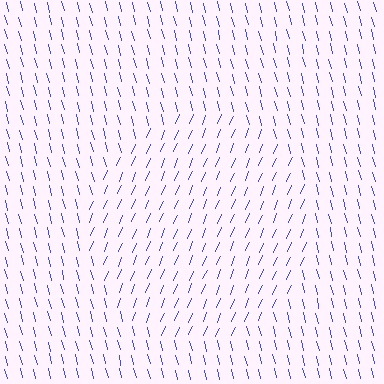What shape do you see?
I see a circle.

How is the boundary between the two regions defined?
The boundary is defined purely by a change in line orientation (approximately 37 degrees difference). All lines are the same color and thickness.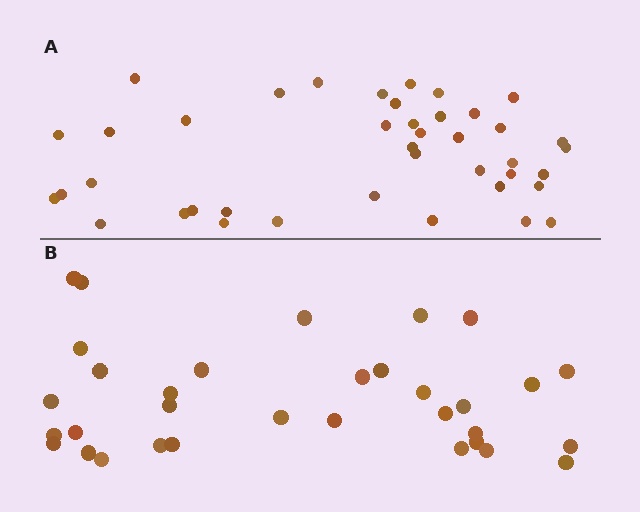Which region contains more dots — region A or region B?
Region A (the top region) has more dots.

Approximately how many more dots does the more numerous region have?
Region A has roughly 8 or so more dots than region B.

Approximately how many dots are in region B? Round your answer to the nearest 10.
About 30 dots. (The exact count is 33, which rounds to 30.)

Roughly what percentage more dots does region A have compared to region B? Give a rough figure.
About 25% more.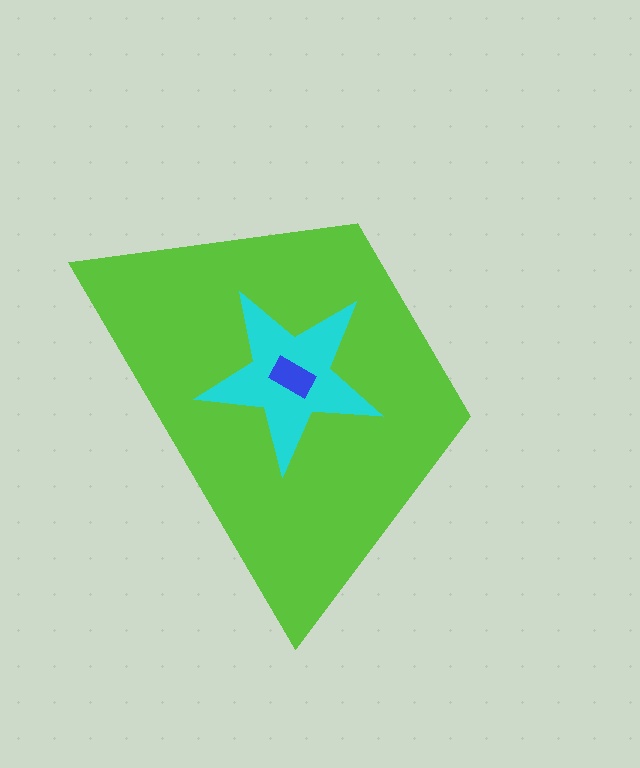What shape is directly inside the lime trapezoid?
The cyan star.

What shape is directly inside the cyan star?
The blue rectangle.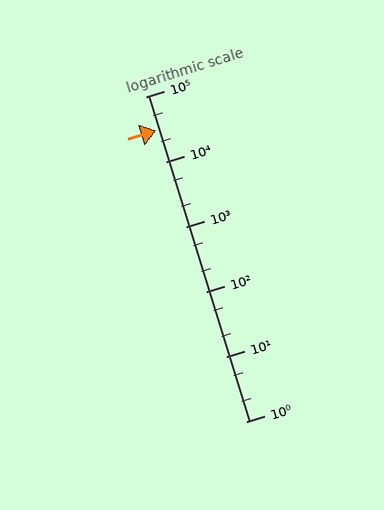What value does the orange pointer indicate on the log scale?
The pointer indicates approximately 30000.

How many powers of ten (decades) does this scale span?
The scale spans 5 decades, from 1 to 100000.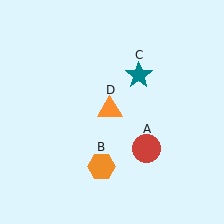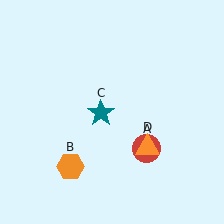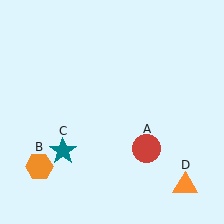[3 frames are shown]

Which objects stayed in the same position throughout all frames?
Red circle (object A) remained stationary.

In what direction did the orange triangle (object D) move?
The orange triangle (object D) moved down and to the right.